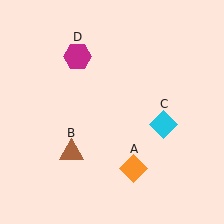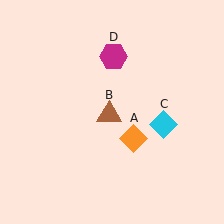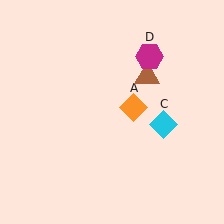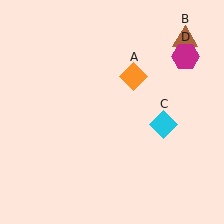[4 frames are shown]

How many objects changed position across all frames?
3 objects changed position: orange diamond (object A), brown triangle (object B), magenta hexagon (object D).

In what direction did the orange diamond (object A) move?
The orange diamond (object A) moved up.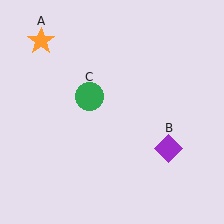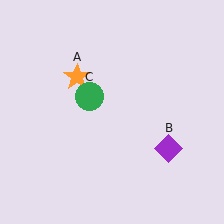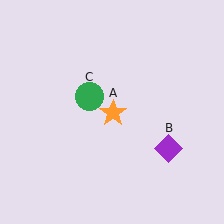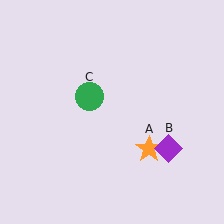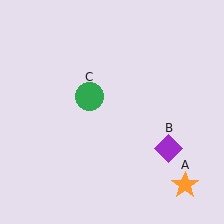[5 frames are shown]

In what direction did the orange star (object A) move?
The orange star (object A) moved down and to the right.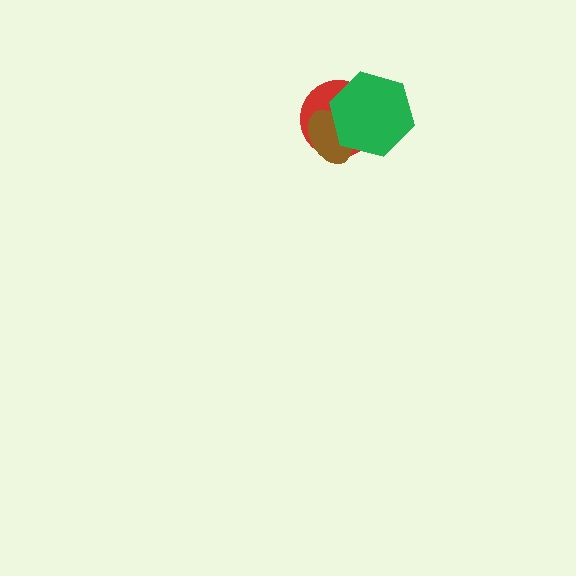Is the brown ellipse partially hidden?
Yes, it is partially covered by another shape.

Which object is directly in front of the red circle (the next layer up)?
The brown ellipse is directly in front of the red circle.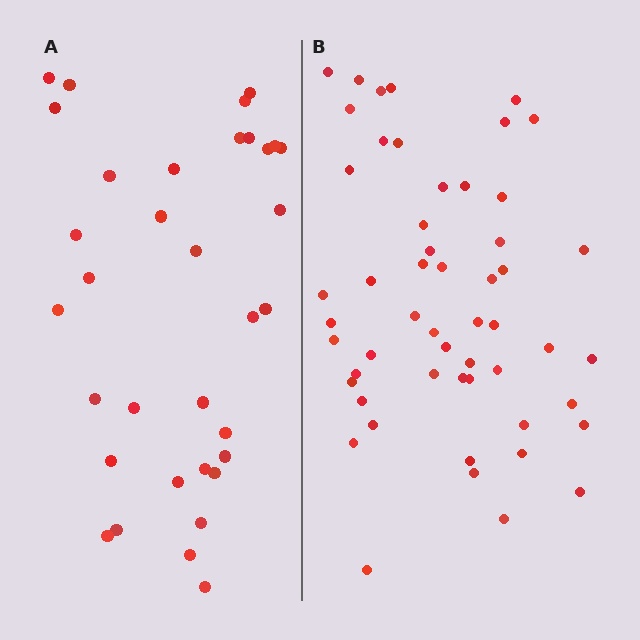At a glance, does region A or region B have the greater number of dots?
Region B (the right region) has more dots.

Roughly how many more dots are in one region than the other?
Region B has approximately 20 more dots than region A.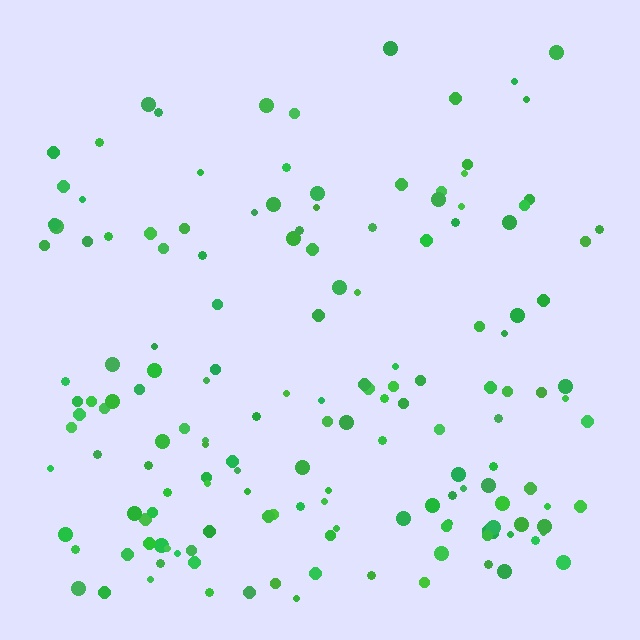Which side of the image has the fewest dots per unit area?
The top.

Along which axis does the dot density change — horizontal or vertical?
Vertical.